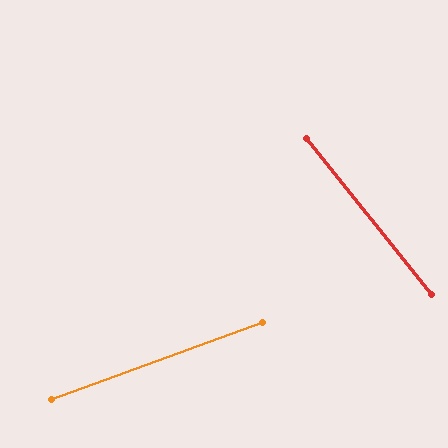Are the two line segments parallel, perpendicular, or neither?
Neither parallel nor perpendicular — they differ by about 71°.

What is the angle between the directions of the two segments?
Approximately 71 degrees.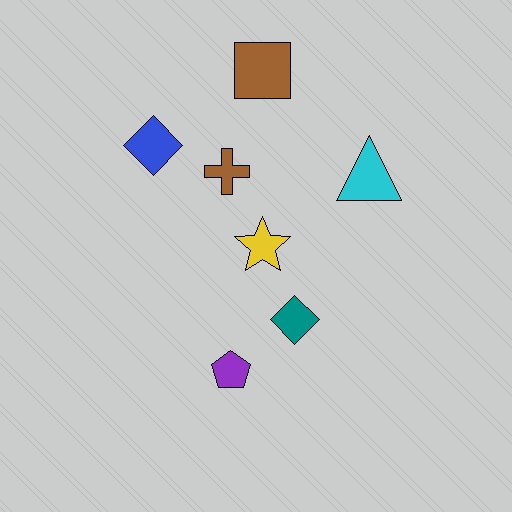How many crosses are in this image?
There is 1 cross.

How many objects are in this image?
There are 7 objects.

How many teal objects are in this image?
There is 1 teal object.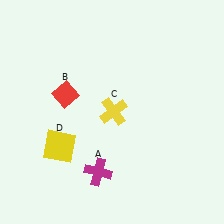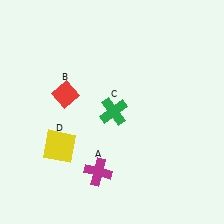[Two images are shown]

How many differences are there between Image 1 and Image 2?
There is 1 difference between the two images.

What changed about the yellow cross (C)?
In Image 1, C is yellow. In Image 2, it changed to green.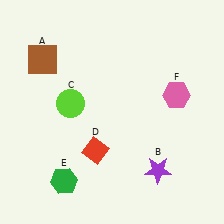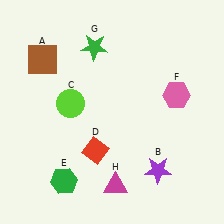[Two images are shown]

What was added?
A green star (G), a magenta triangle (H) were added in Image 2.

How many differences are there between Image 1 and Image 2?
There are 2 differences between the two images.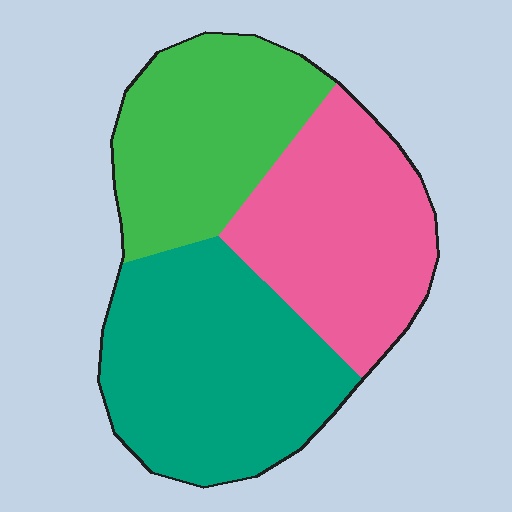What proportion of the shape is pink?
Pink covers about 30% of the shape.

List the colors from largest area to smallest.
From largest to smallest: teal, pink, green.